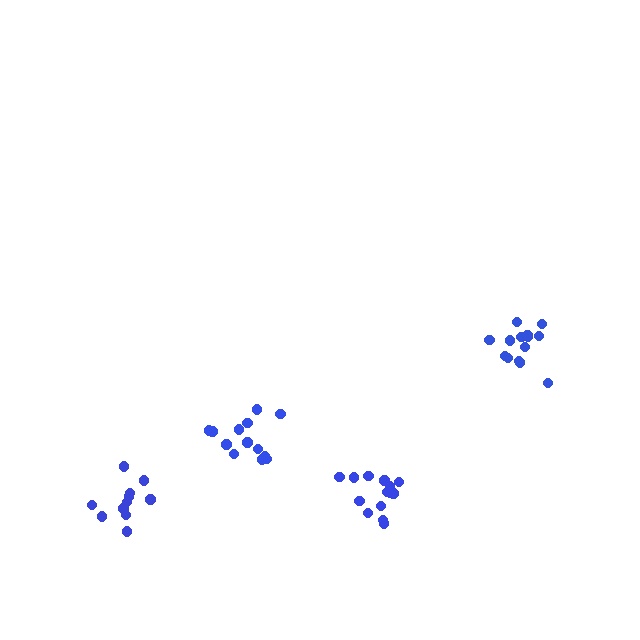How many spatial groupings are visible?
There are 4 spatial groupings.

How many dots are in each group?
Group 1: 14 dots, Group 2: 14 dots, Group 3: 12 dots, Group 4: 13 dots (53 total).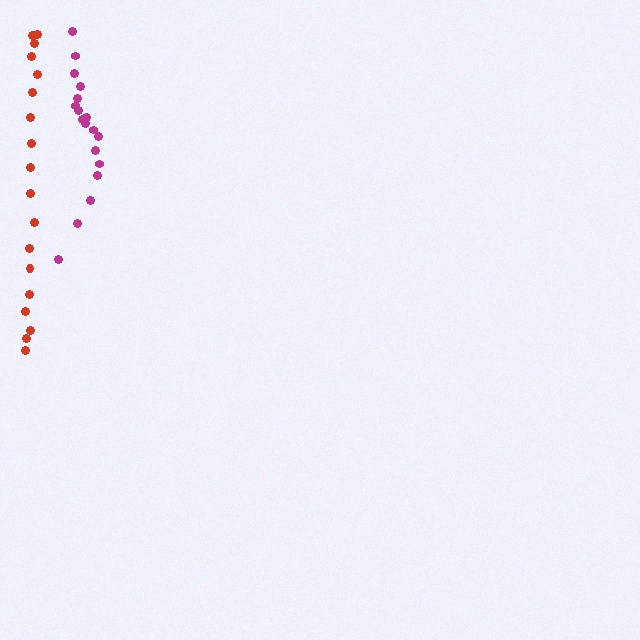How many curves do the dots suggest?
There are 2 distinct paths.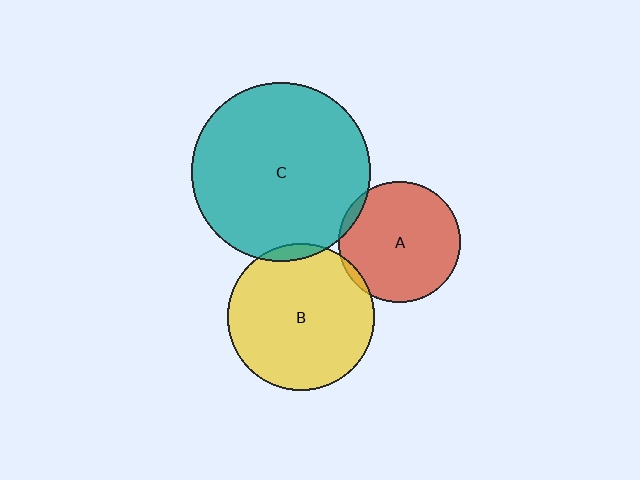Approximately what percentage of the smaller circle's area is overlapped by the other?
Approximately 5%.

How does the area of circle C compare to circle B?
Approximately 1.5 times.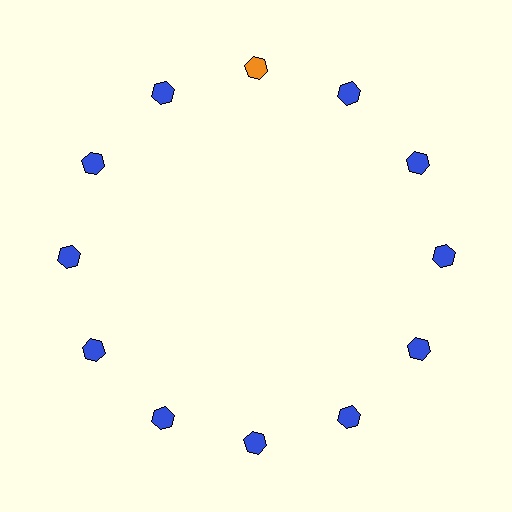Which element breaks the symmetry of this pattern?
The orange hexagon at roughly the 12 o'clock position breaks the symmetry. All other shapes are blue hexagons.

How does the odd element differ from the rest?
It has a different color: orange instead of blue.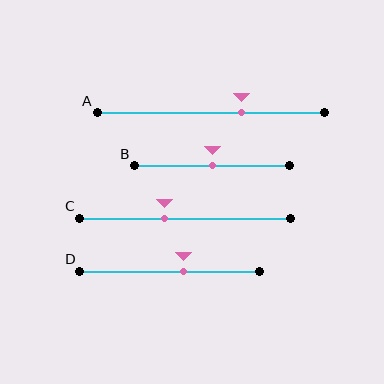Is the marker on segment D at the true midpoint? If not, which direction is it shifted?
No, the marker on segment D is shifted to the right by about 8% of the segment length.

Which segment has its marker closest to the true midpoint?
Segment B has its marker closest to the true midpoint.